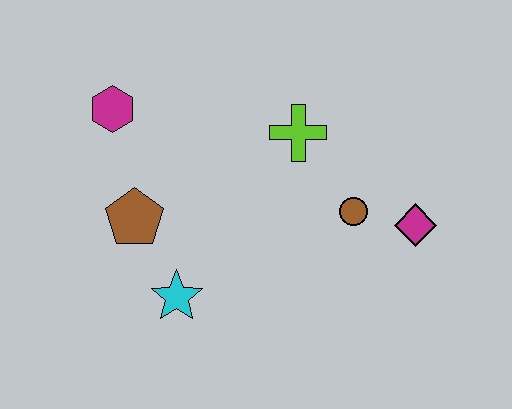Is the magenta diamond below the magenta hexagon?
Yes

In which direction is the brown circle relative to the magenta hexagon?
The brown circle is to the right of the magenta hexagon.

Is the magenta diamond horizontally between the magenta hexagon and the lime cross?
No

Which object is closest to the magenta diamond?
The brown circle is closest to the magenta diamond.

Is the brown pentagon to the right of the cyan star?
No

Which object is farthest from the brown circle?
The magenta hexagon is farthest from the brown circle.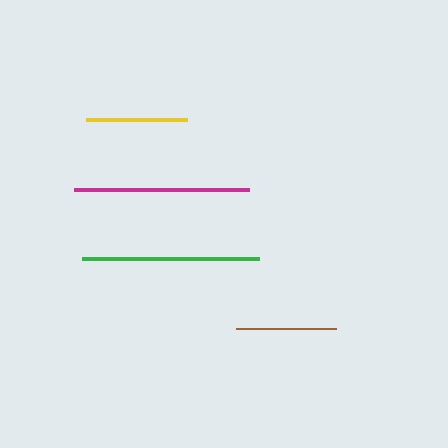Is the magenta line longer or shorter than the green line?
The green line is longer than the magenta line.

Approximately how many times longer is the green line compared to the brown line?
The green line is approximately 1.8 times the length of the brown line.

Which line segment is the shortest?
The brown line is the shortest at approximately 101 pixels.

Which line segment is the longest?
The green line is the longest at approximately 176 pixels.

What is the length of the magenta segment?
The magenta segment is approximately 175 pixels long.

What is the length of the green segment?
The green segment is approximately 176 pixels long.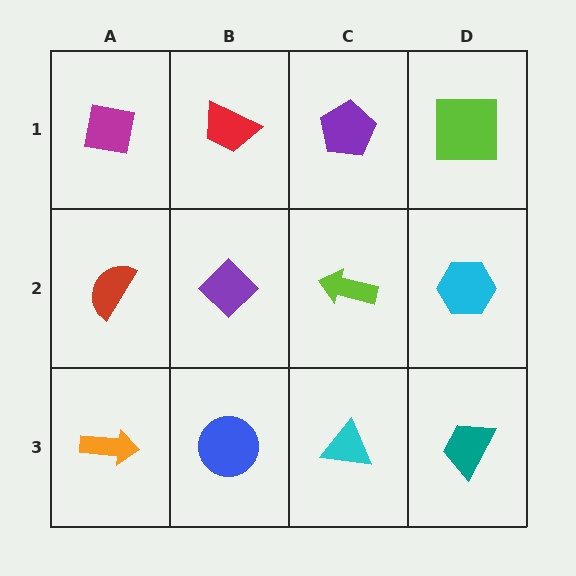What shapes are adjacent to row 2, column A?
A magenta square (row 1, column A), an orange arrow (row 3, column A), a purple diamond (row 2, column B).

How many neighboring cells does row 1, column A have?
2.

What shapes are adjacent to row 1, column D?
A cyan hexagon (row 2, column D), a purple pentagon (row 1, column C).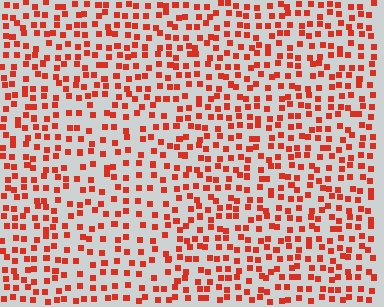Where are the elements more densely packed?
The elements are more densely packed outside the rectangle boundary.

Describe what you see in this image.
The image contains small red elements arranged at two different densities. A rectangle-shaped region is visible where the elements are less densely packed than the surrounding area.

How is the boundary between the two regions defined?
The boundary is defined by a change in element density (approximately 1.4x ratio). All elements are the same color, size, and shape.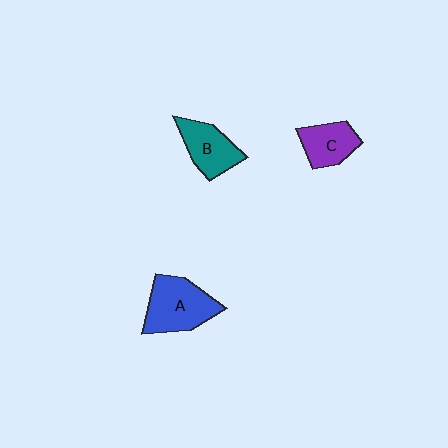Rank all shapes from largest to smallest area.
From largest to smallest: A (blue), B (teal), C (purple).